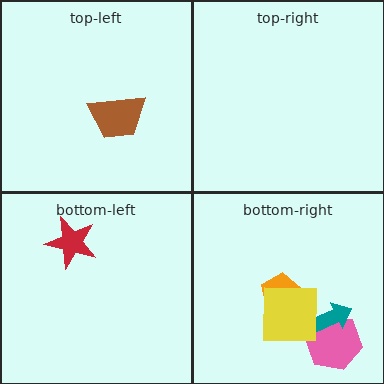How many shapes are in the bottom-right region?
4.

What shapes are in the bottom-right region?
The orange pentagon, the pink hexagon, the teal arrow, the yellow square.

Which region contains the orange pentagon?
The bottom-right region.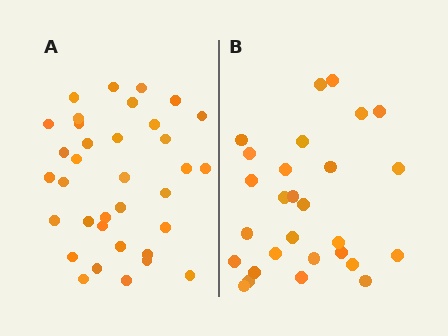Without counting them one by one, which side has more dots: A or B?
Region A (the left region) has more dots.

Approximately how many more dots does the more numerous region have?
Region A has roughly 8 or so more dots than region B.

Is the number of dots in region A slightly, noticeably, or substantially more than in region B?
Region A has noticeably more, but not dramatically so. The ratio is roughly 1.2 to 1.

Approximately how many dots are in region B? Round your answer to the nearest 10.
About 30 dots. (The exact count is 28, which rounds to 30.)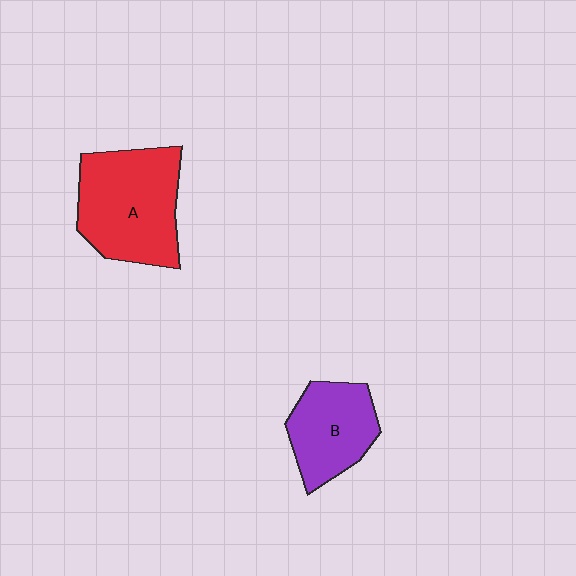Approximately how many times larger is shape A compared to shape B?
Approximately 1.5 times.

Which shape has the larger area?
Shape A (red).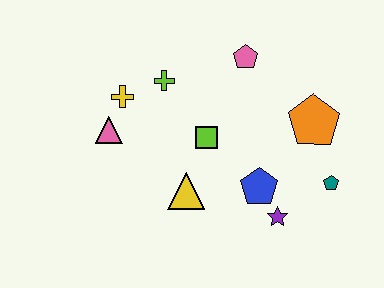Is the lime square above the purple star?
Yes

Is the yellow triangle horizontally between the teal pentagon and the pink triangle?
Yes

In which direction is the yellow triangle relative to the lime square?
The yellow triangle is below the lime square.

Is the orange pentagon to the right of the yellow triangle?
Yes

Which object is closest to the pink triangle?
The yellow cross is closest to the pink triangle.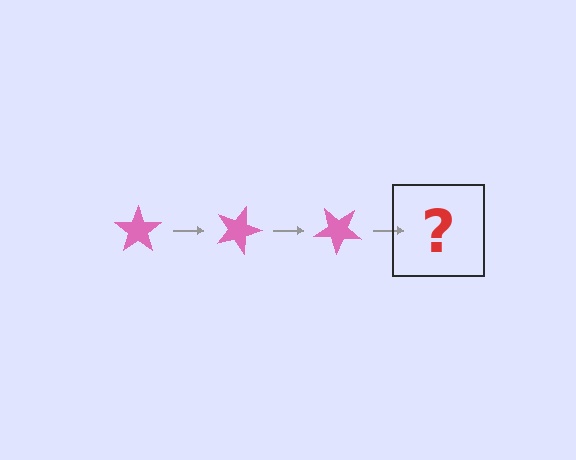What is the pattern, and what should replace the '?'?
The pattern is that the star rotates 20 degrees each step. The '?' should be a pink star rotated 60 degrees.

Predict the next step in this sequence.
The next step is a pink star rotated 60 degrees.